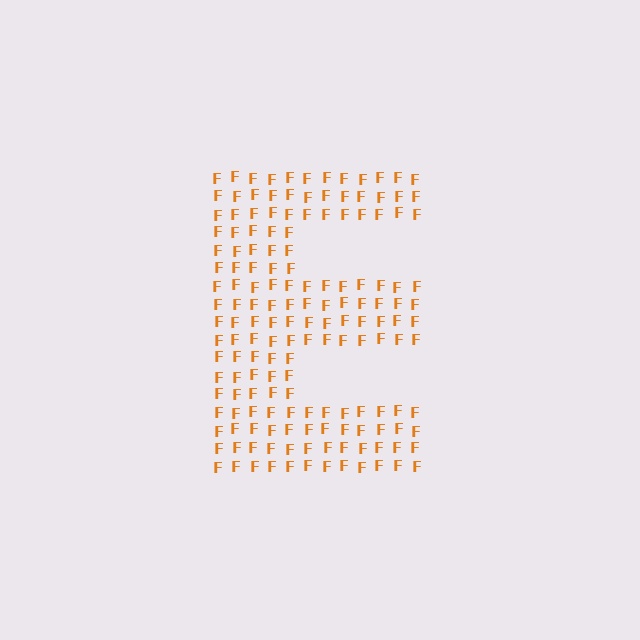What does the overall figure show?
The overall figure shows the letter E.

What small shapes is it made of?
It is made of small letter F's.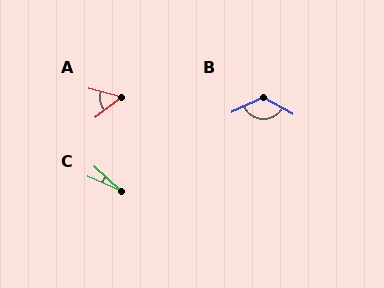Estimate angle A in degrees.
Approximately 53 degrees.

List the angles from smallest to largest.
C (19°), A (53°), B (126°).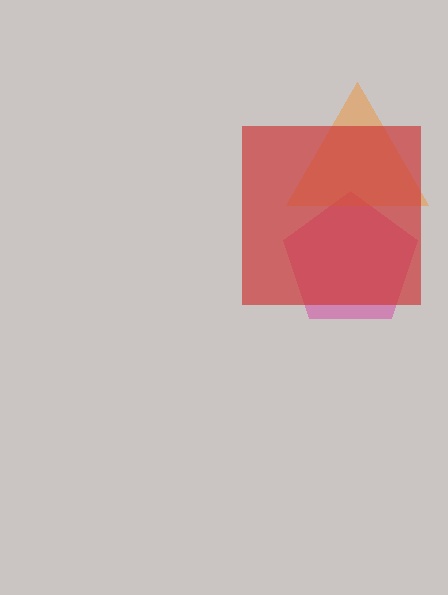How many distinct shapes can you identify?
There are 3 distinct shapes: a magenta pentagon, an orange triangle, a red square.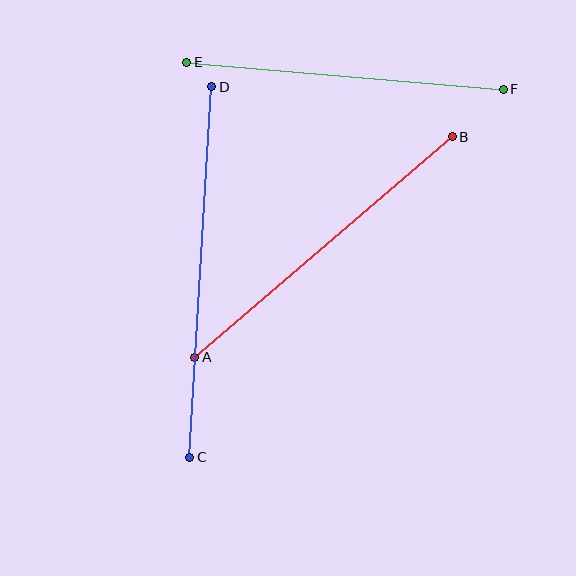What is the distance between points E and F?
The distance is approximately 318 pixels.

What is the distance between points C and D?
The distance is approximately 371 pixels.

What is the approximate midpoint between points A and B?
The midpoint is at approximately (323, 247) pixels.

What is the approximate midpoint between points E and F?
The midpoint is at approximately (345, 76) pixels.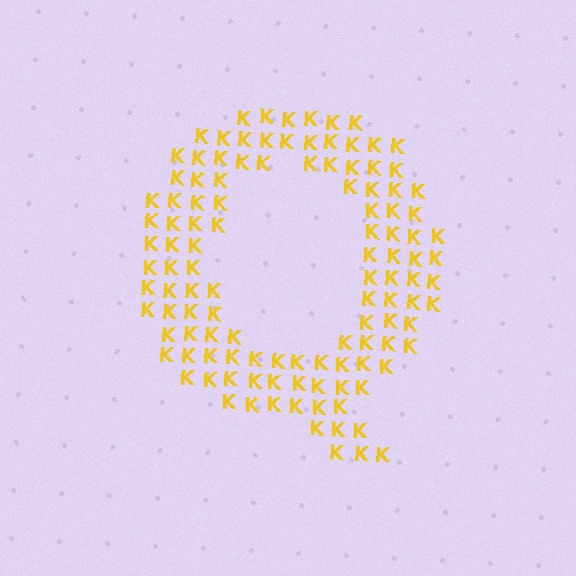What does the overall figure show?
The overall figure shows the letter Q.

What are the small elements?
The small elements are letter K's.